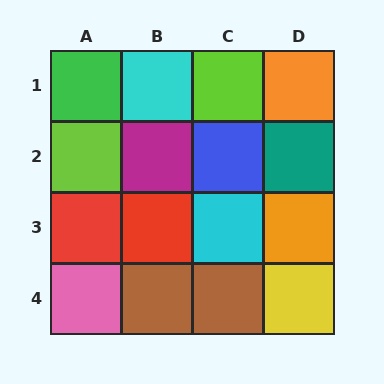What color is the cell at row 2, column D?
Teal.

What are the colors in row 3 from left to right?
Red, red, cyan, orange.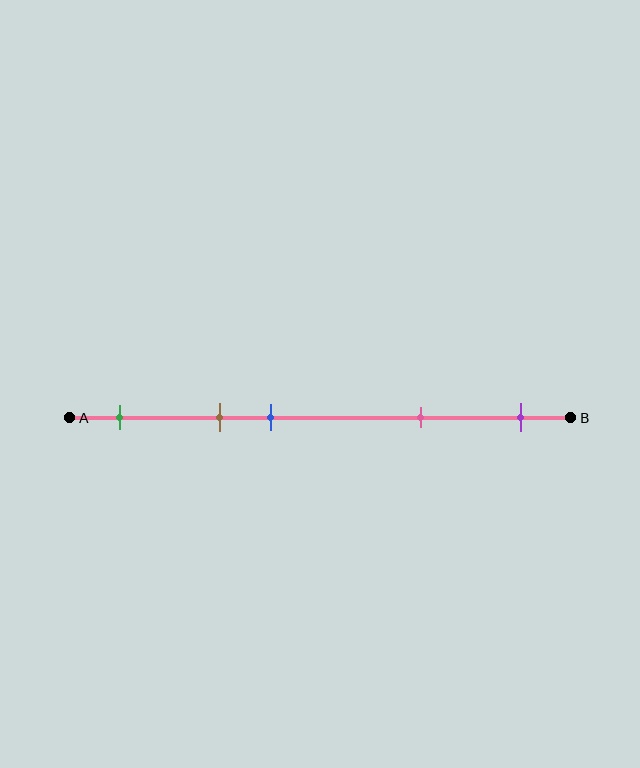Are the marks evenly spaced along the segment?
No, the marks are not evenly spaced.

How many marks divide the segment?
There are 5 marks dividing the segment.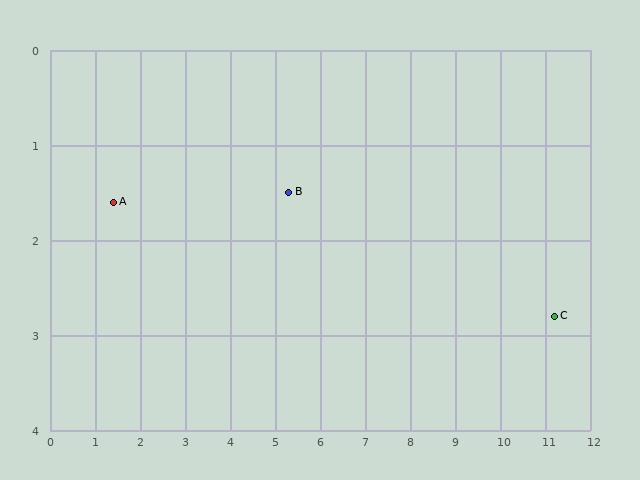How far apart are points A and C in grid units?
Points A and C are about 9.9 grid units apart.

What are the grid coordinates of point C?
Point C is at approximately (11.2, 2.8).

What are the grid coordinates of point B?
Point B is at approximately (5.3, 1.5).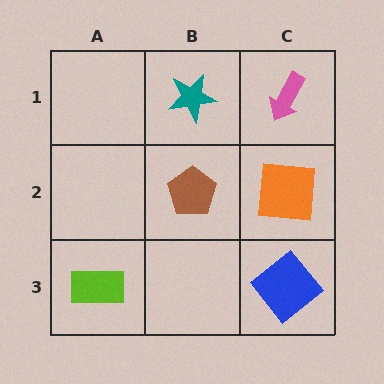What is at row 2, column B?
A brown pentagon.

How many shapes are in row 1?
2 shapes.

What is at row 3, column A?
A lime rectangle.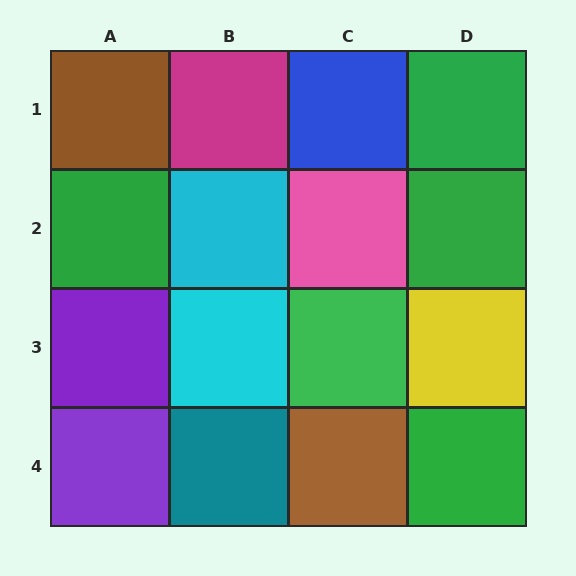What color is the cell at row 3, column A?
Purple.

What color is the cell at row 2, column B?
Cyan.